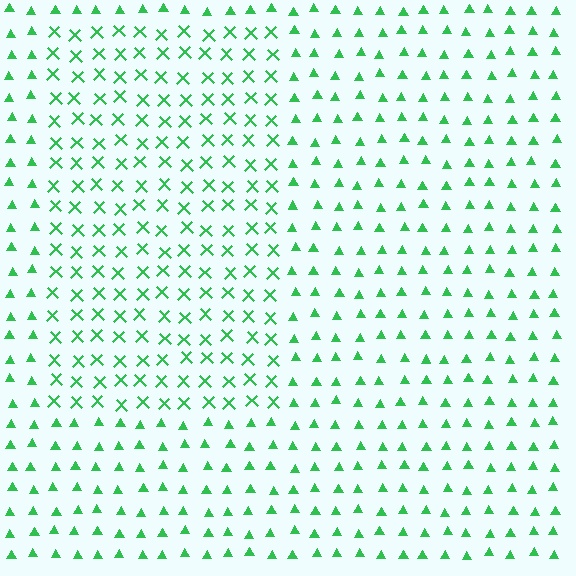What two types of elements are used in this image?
The image uses X marks inside the rectangle region and triangles outside it.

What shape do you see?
I see a rectangle.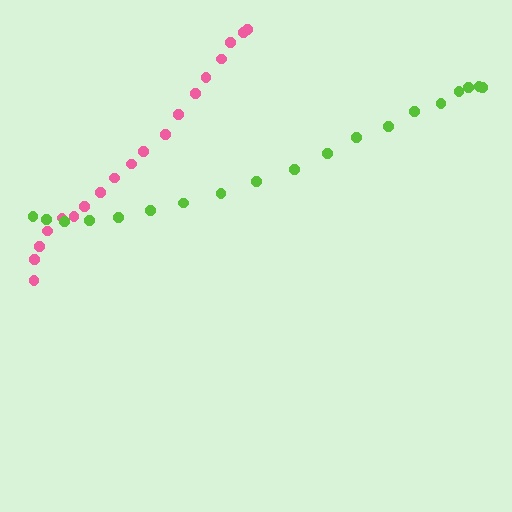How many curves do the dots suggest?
There are 2 distinct paths.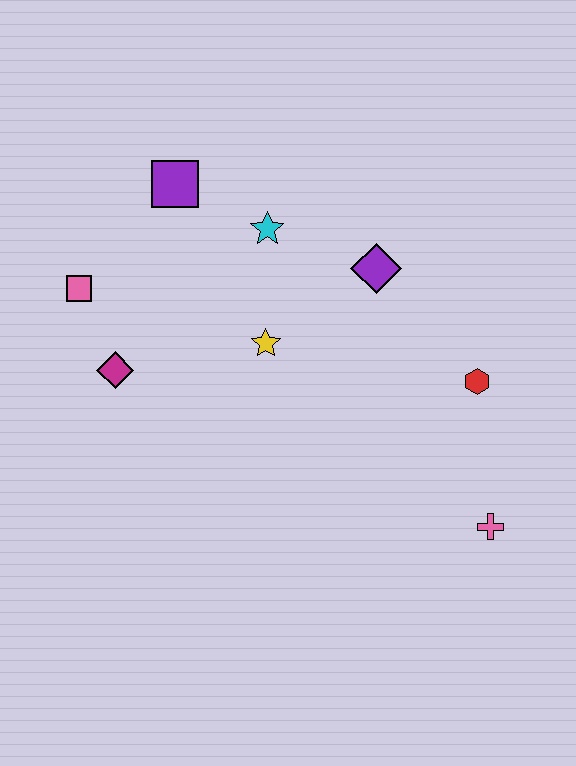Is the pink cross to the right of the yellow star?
Yes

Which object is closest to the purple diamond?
The cyan star is closest to the purple diamond.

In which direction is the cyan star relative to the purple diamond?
The cyan star is to the left of the purple diamond.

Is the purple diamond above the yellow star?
Yes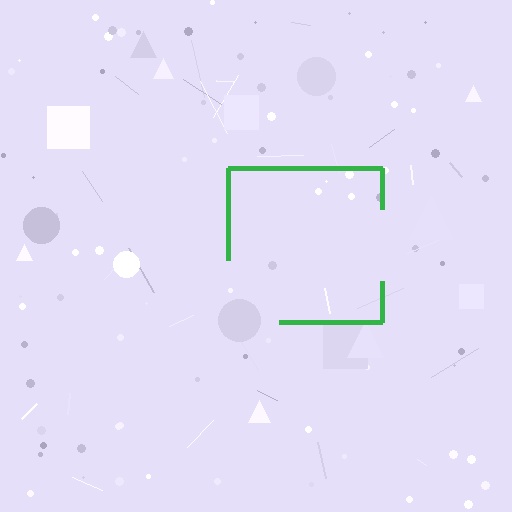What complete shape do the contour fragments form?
The contour fragments form a square.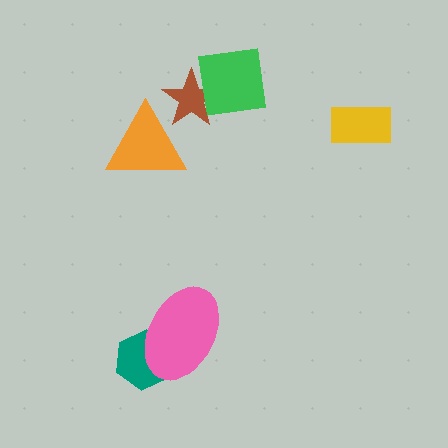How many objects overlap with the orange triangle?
1 object overlaps with the orange triangle.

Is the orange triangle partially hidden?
No, no other shape covers it.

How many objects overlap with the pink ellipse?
1 object overlaps with the pink ellipse.